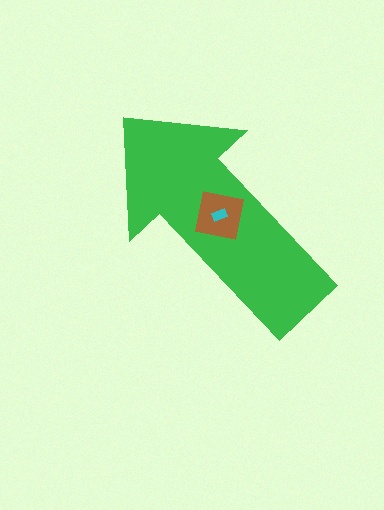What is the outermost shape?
The green arrow.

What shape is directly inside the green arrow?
The brown square.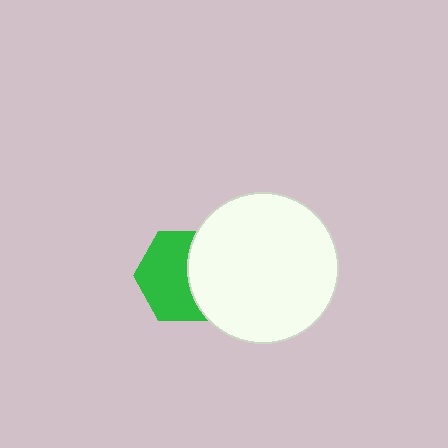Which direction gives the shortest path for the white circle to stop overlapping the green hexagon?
Moving right gives the shortest separation.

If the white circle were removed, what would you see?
You would see the complete green hexagon.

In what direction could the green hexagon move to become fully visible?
The green hexagon could move left. That would shift it out from behind the white circle entirely.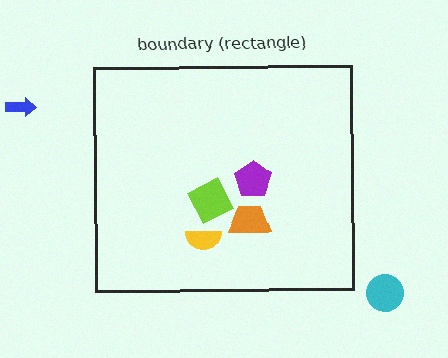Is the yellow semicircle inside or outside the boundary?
Inside.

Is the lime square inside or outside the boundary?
Inside.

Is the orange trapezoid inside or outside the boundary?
Inside.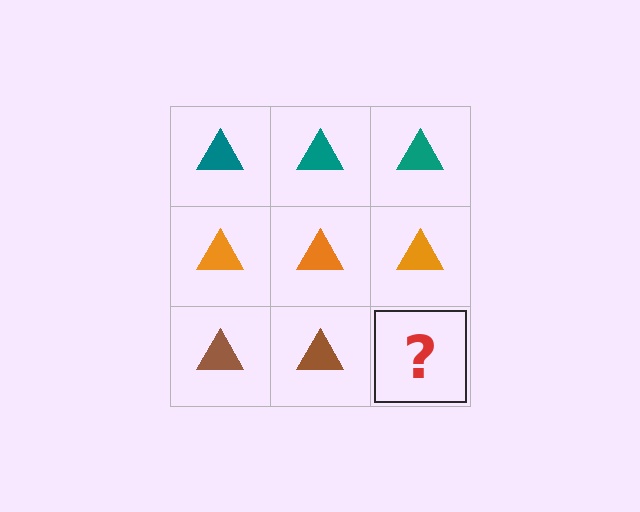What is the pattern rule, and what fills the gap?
The rule is that each row has a consistent color. The gap should be filled with a brown triangle.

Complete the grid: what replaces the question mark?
The question mark should be replaced with a brown triangle.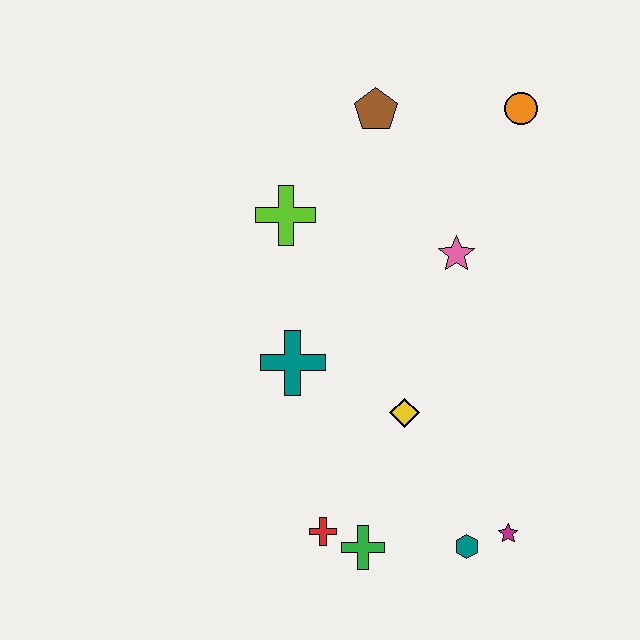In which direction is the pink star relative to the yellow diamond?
The pink star is above the yellow diamond.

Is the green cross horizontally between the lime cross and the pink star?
Yes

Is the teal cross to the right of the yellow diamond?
No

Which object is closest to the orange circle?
The brown pentagon is closest to the orange circle.